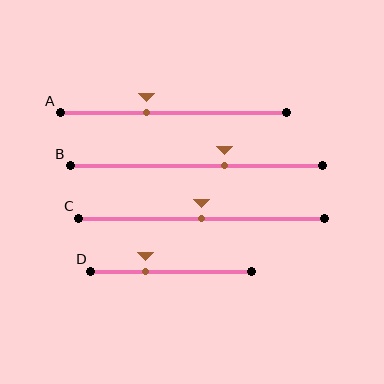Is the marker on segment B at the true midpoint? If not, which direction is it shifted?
No, the marker on segment B is shifted to the right by about 11% of the segment length.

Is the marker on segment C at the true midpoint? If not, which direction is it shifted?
Yes, the marker on segment C is at the true midpoint.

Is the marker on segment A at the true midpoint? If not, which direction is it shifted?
No, the marker on segment A is shifted to the left by about 12% of the segment length.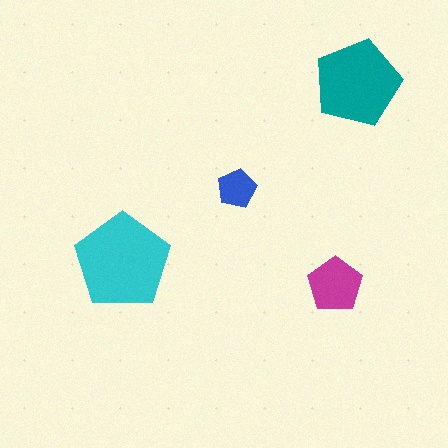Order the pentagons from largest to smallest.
the cyan one, the teal one, the magenta one, the blue one.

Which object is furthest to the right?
The teal pentagon is rightmost.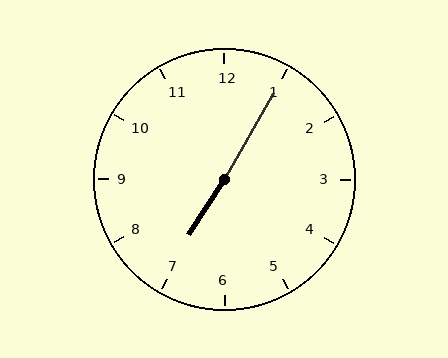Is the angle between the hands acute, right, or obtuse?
It is obtuse.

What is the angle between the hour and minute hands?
Approximately 178 degrees.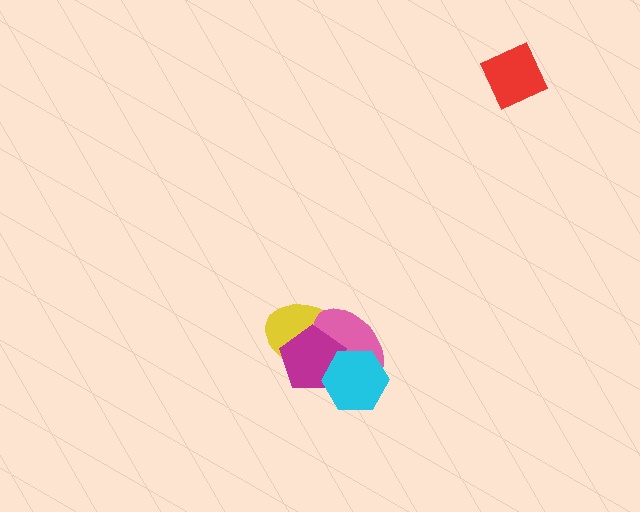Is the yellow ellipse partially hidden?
Yes, it is partially covered by another shape.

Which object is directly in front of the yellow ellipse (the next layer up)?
The pink ellipse is directly in front of the yellow ellipse.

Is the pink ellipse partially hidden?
Yes, it is partially covered by another shape.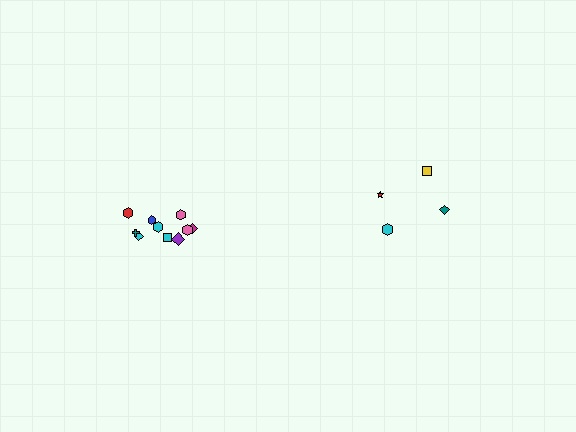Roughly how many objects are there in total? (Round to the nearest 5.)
Roughly 15 objects in total.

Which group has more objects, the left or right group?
The left group.